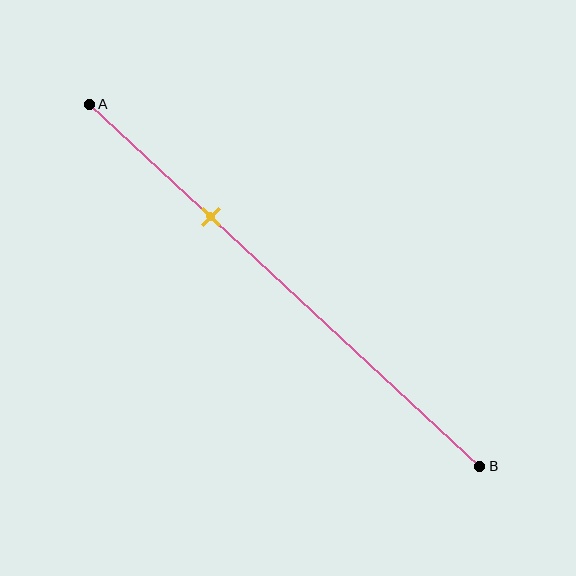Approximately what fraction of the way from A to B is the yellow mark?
The yellow mark is approximately 30% of the way from A to B.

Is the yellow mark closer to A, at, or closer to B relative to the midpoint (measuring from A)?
The yellow mark is closer to point A than the midpoint of segment AB.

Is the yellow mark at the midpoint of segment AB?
No, the mark is at about 30% from A, not at the 50% midpoint.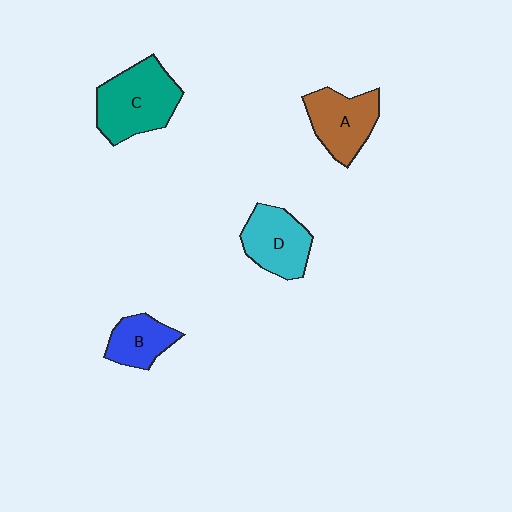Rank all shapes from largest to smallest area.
From largest to smallest: C (teal), A (brown), D (cyan), B (blue).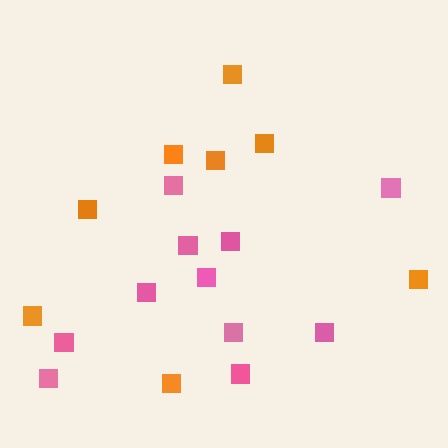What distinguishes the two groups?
There are 2 groups: one group of orange squares (8) and one group of pink squares (11).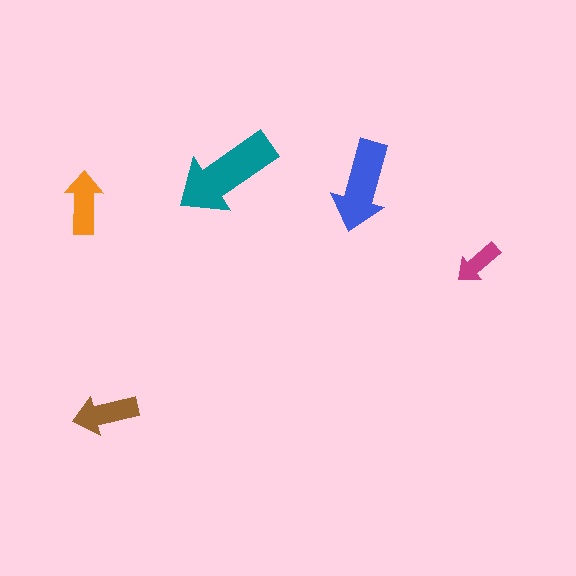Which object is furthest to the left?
The orange arrow is leftmost.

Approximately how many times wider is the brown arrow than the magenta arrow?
About 1.5 times wider.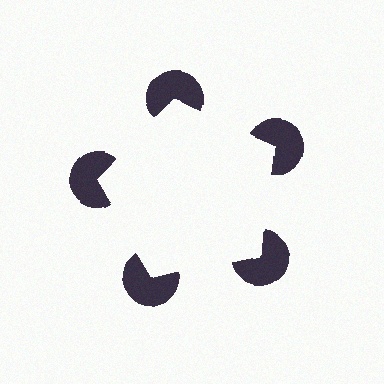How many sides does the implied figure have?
5 sides.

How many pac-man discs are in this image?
There are 5 — one at each vertex of the illusory pentagon.